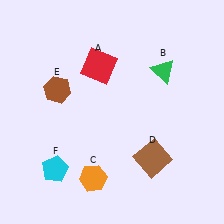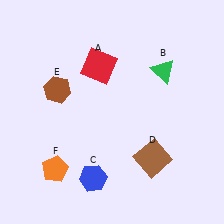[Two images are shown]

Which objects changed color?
C changed from orange to blue. F changed from cyan to orange.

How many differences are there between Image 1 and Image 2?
There are 2 differences between the two images.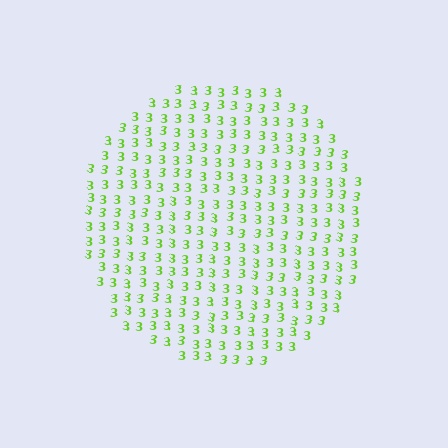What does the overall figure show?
The overall figure shows a circle.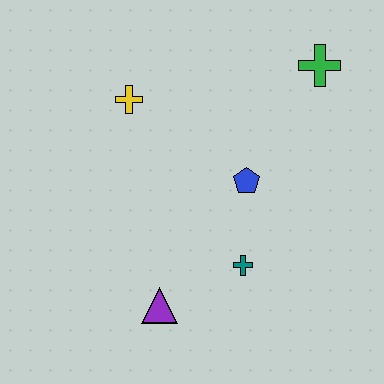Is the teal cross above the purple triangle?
Yes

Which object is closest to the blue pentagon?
The teal cross is closest to the blue pentagon.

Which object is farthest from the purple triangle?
The green cross is farthest from the purple triangle.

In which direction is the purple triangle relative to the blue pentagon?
The purple triangle is below the blue pentagon.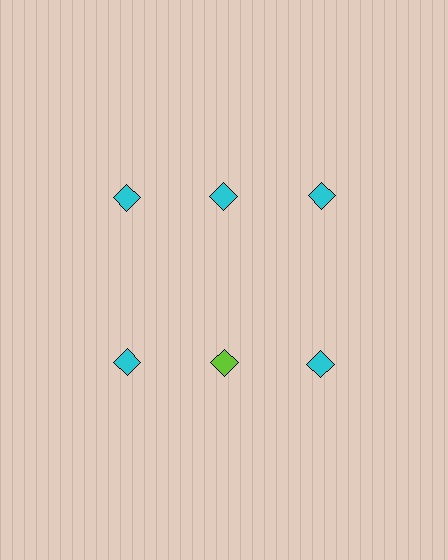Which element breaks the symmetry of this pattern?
The lime diamond in the second row, second from left column breaks the symmetry. All other shapes are cyan diamonds.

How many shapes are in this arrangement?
There are 6 shapes arranged in a grid pattern.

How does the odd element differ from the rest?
It has a different color: lime instead of cyan.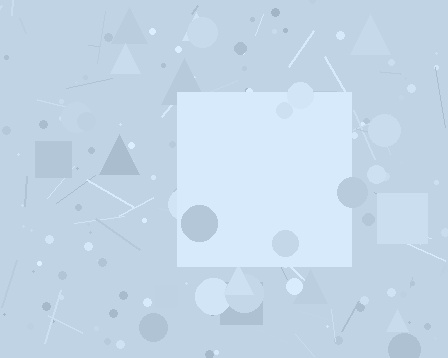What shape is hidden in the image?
A square is hidden in the image.